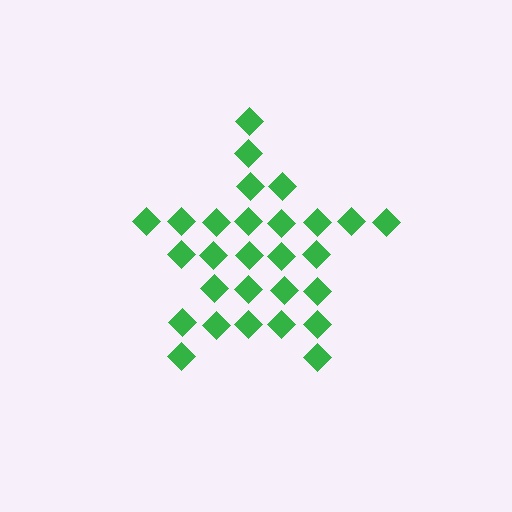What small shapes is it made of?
It is made of small diamonds.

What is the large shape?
The large shape is a star.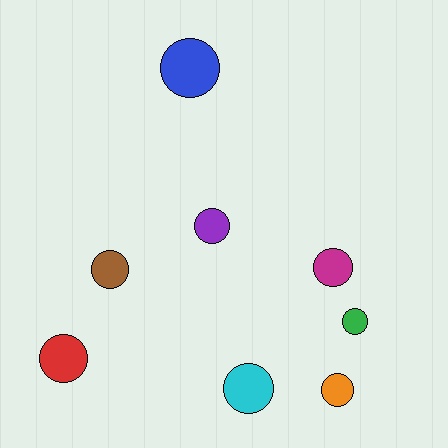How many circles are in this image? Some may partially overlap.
There are 8 circles.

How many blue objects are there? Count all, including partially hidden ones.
There is 1 blue object.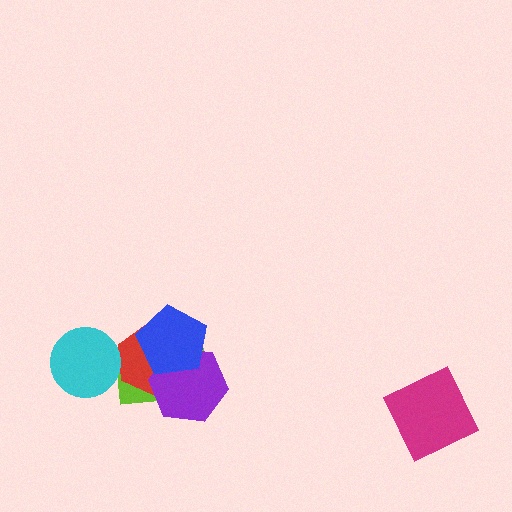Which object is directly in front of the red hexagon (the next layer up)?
The purple hexagon is directly in front of the red hexagon.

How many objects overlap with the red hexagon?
3 objects overlap with the red hexagon.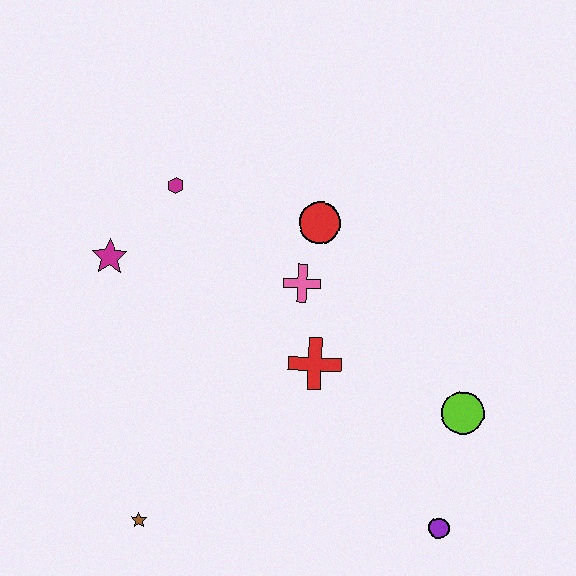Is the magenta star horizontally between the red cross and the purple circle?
No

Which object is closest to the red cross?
The pink cross is closest to the red cross.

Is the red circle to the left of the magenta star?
No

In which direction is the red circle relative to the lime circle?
The red circle is above the lime circle.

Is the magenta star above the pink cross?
Yes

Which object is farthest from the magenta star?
The purple circle is farthest from the magenta star.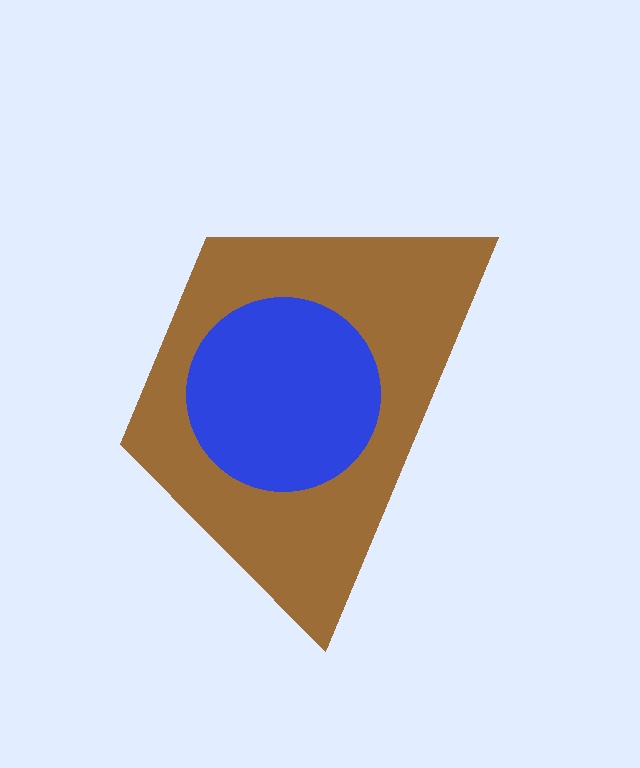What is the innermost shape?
The blue circle.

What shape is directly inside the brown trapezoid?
The blue circle.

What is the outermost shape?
The brown trapezoid.